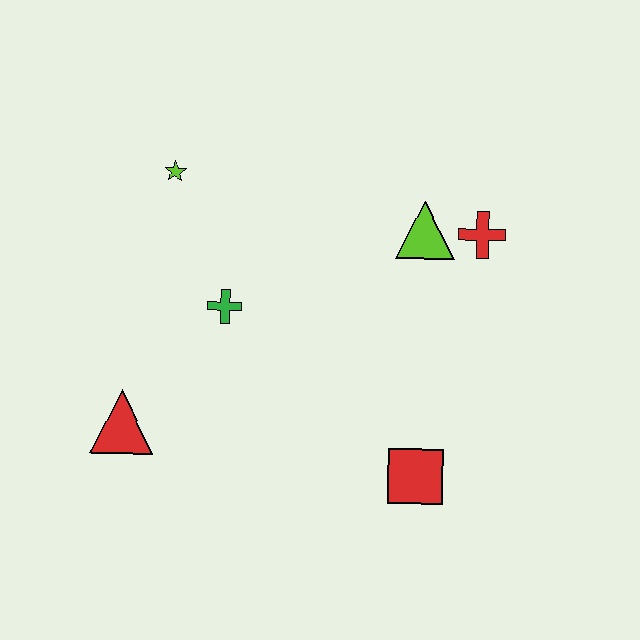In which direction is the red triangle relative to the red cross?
The red triangle is to the left of the red cross.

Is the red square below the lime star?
Yes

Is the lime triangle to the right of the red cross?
No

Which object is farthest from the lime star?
The red square is farthest from the lime star.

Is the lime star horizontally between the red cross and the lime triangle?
No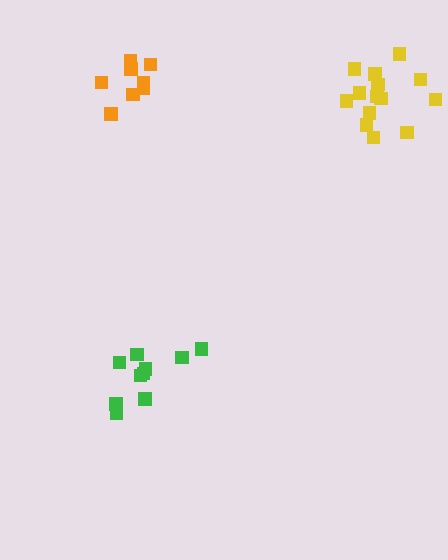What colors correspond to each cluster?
The clusters are colored: orange, yellow, green.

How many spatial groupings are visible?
There are 3 spatial groupings.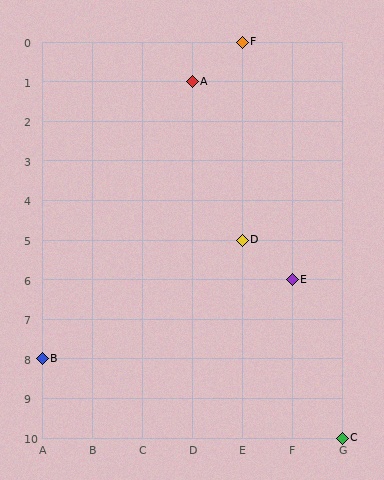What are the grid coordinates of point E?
Point E is at grid coordinates (F, 6).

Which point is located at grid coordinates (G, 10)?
Point C is at (G, 10).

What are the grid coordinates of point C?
Point C is at grid coordinates (G, 10).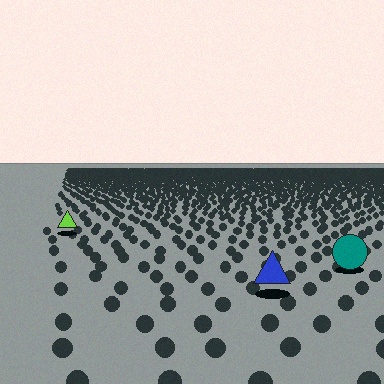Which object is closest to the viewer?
The blue triangle is closest. The texture marks near it are larger and more spread out.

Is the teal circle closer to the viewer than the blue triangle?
No. The blue triangle is closer — you can tell from the texture gradient: the ground texture is coarser near it.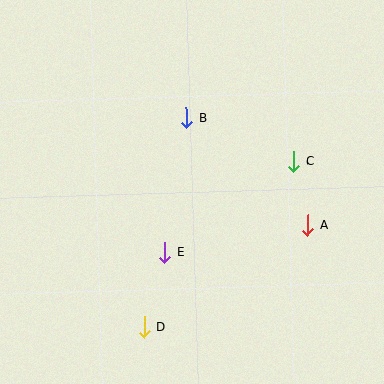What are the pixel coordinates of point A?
Point A is at (308, 225).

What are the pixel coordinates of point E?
Point E is at (165, 253).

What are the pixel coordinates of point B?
Point B is at (187, 118).